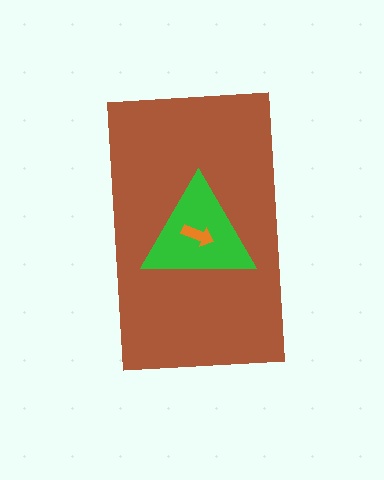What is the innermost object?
The orange arrow.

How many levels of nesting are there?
3.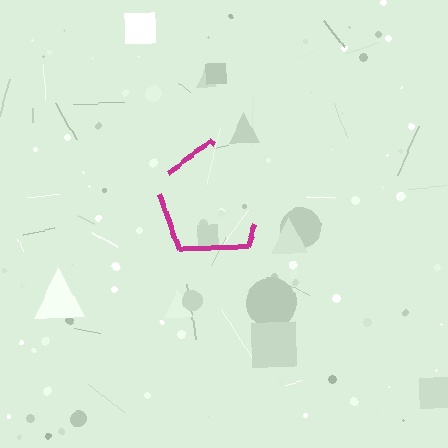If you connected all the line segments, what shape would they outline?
They would outline a pentagon.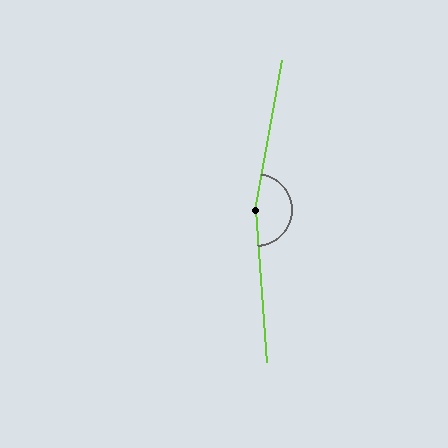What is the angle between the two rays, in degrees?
Approximately 166 degrees.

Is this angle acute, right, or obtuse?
It is obtuse.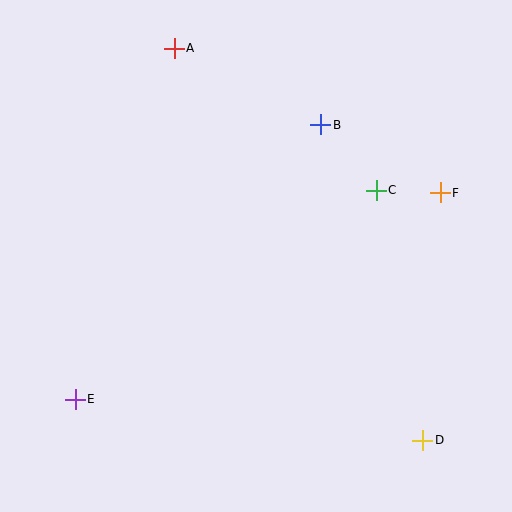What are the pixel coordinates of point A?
Point A is at (174, 48).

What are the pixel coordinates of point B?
Point B is at (321, 125).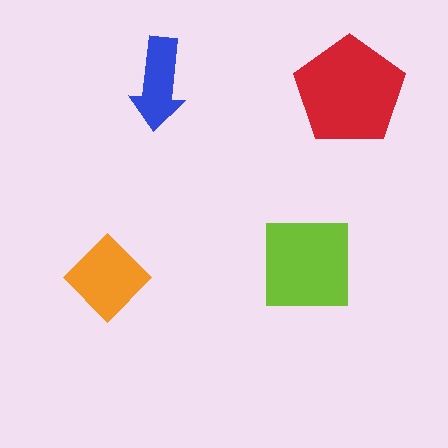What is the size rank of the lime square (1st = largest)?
2nd.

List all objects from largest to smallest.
The red pentagon, the lime square, the orange diamond, the blue arrow.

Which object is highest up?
The blue arrow is topmost.